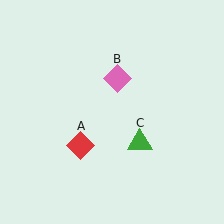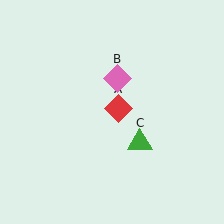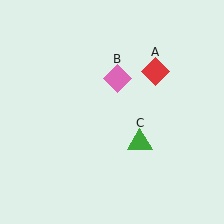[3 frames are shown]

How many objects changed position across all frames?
1 object changed position: red diamond (object A).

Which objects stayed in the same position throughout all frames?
Pink diamond (object B) and green triangle (object C) remained stationary.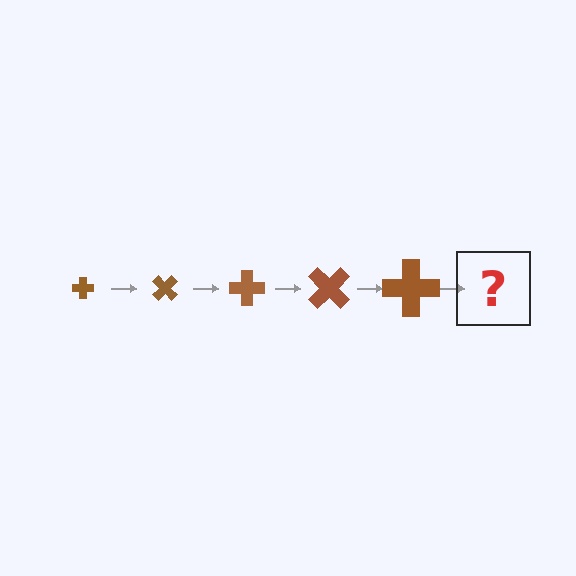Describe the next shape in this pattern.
It should be a cross, larger than the previous one and rotated 225 degrees from the start.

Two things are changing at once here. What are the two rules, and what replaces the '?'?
The two rules are that the cross grows larger each step and it rotates 45 degrees each step. The '?' should be a cross, larger than the previous one and rotated 225 degrees from the start.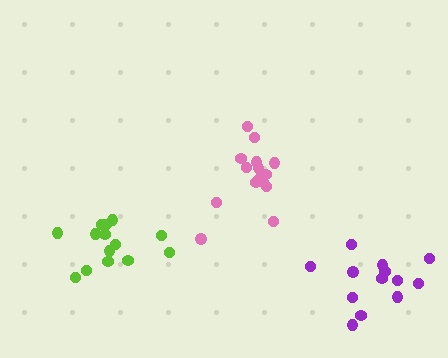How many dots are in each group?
Group 1: 15 dots, Group 2: 14 dots, Group 3: 13 dots (42 total).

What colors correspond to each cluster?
The clusters are colored: pink, lime, purple.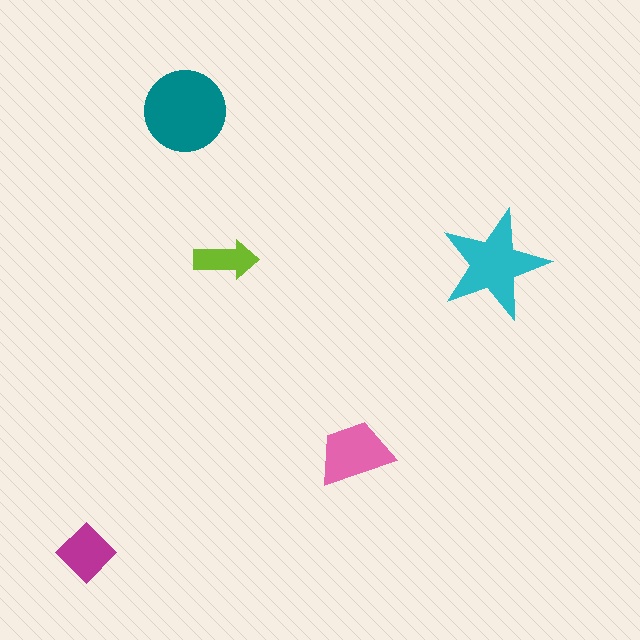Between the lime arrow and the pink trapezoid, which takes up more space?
The pink trapezoid.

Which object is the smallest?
The lime arrow.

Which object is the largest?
The teal circle.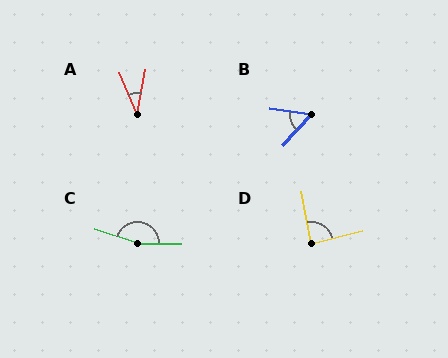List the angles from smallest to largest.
A (34°), B (56°), D (86°), C (161°).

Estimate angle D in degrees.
Approximately 86 degrees.